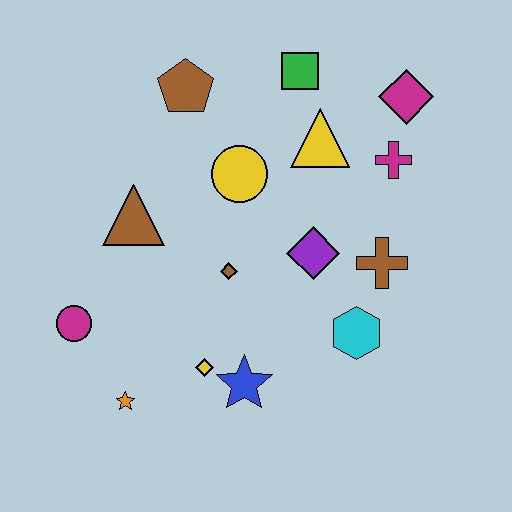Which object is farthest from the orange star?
The magenta diamond is farthest from the orange star.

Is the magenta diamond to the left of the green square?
No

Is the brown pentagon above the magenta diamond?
Yes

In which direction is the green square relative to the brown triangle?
The green square is to the right of the brown triangle.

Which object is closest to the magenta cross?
The magenta diamond is closest to the magenta cross.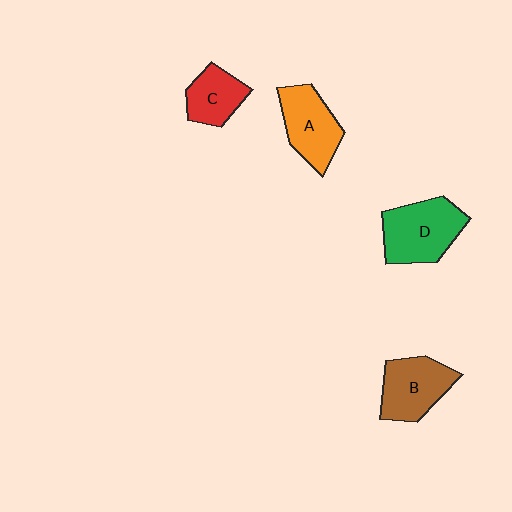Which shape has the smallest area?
Shape C (red).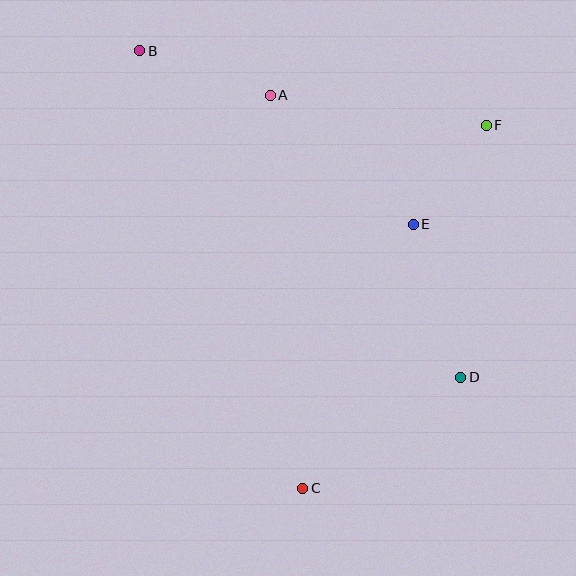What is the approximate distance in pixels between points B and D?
The distance between B and D is approximately 457 pixels.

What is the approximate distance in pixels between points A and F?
The distance between A and F is approximately 218 pixels.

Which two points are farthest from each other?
Points B and C are farthest from each other.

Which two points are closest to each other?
Points E and F are closest to each other.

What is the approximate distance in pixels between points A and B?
The distance between A and B is approximately 138 pixels.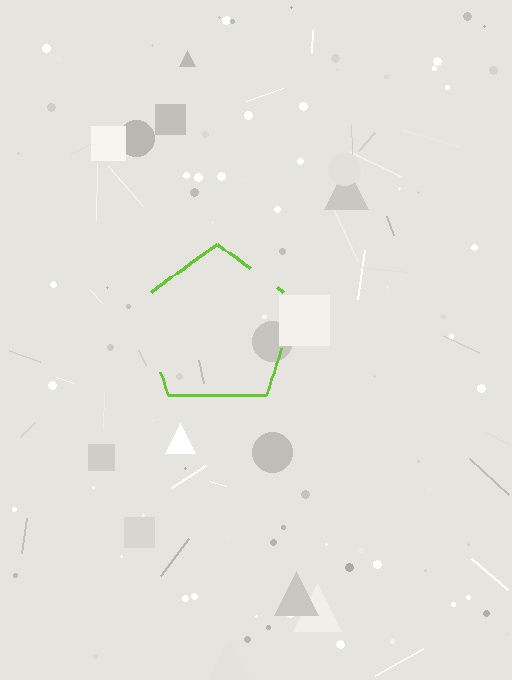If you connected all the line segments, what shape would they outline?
They would outline a pentagon.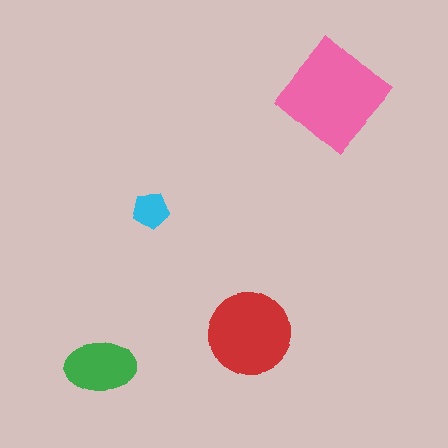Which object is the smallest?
The cyan pentagon.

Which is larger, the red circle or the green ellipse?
The red circle.